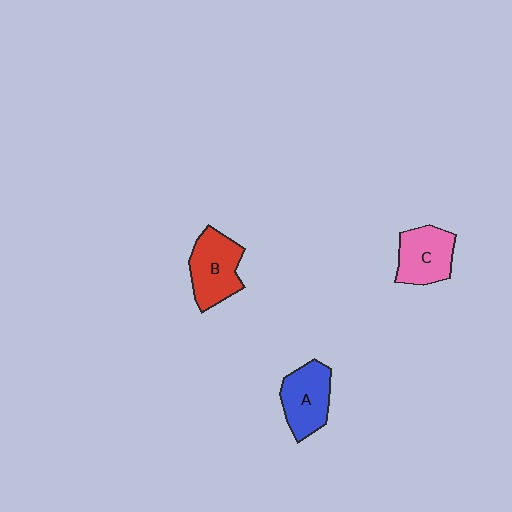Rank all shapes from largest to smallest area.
From largest to smallest: B (red), A (blue), C (pink).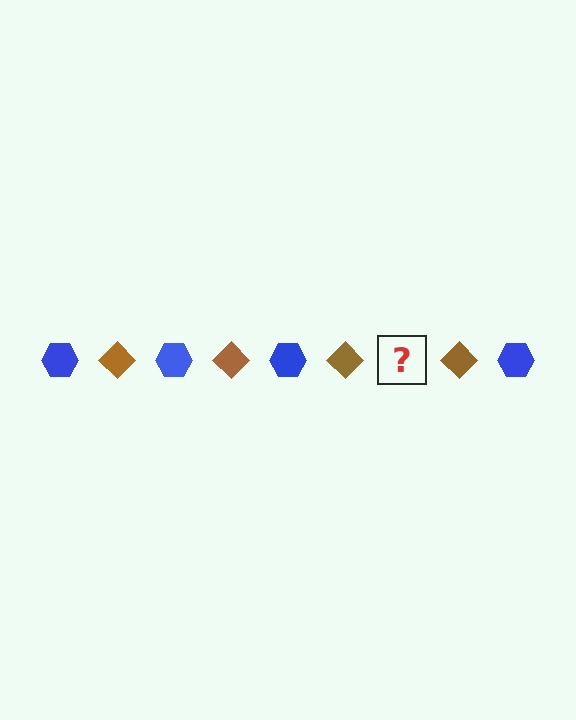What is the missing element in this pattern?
The missing element is a blue hexagon.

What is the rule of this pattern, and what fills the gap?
The rule is that the pattern alternates between blue hexagon and brown diamond. The gap should be filled with a blue hexagon.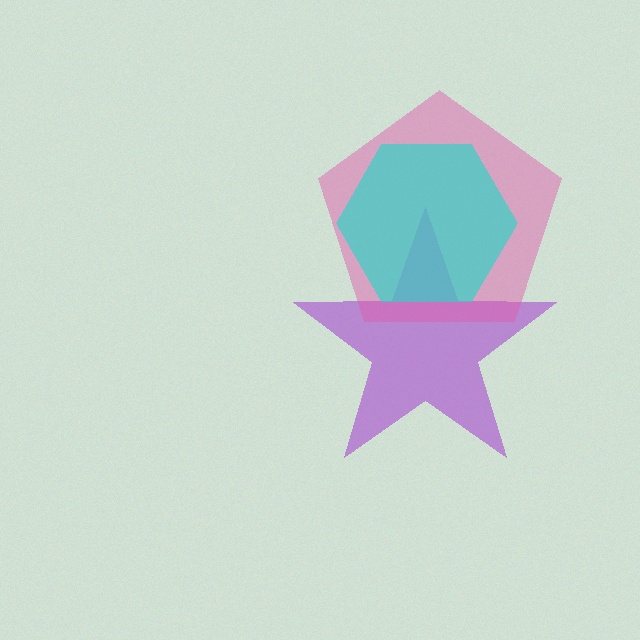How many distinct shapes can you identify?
There are 3 distinct shapes: a purple star, a pink pentagon, a cyan hexagon.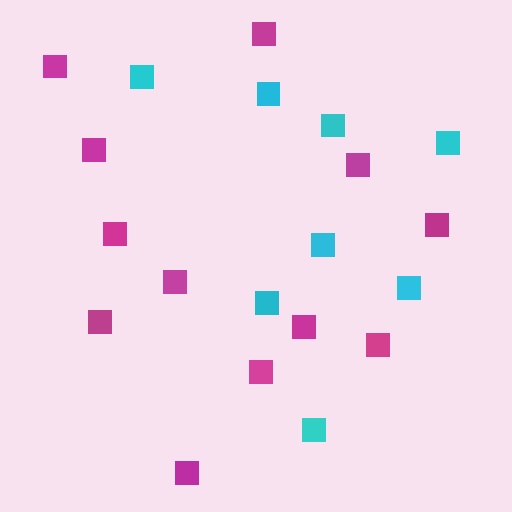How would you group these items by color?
There are 2 groups: one group of magenta squares (12) and one group of cyan squares (8).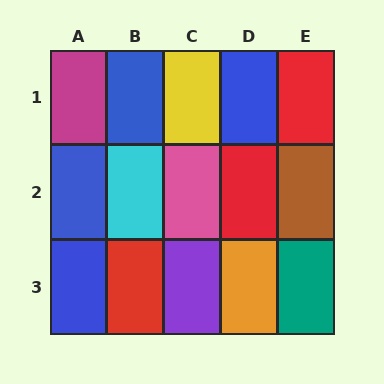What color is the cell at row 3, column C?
Purple.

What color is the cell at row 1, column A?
Magenta.